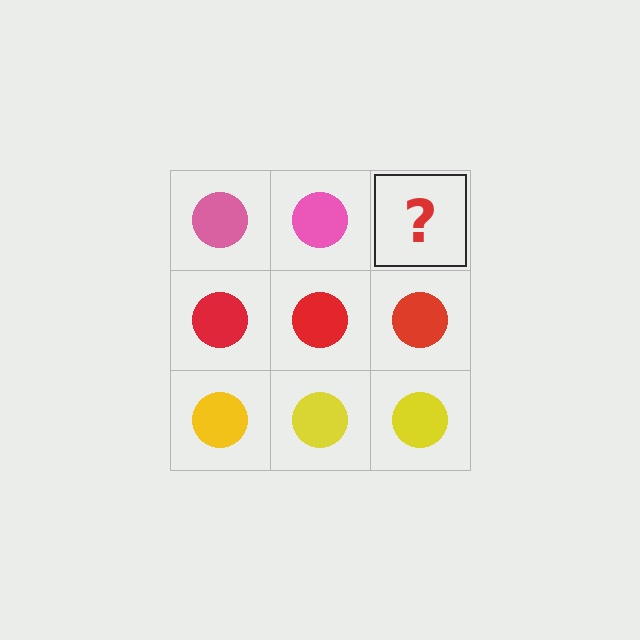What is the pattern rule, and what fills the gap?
The rule is that each row has a consistent color. The gap should be filled with a pink circle.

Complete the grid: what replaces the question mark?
The question mark should be replaced with a pink circle.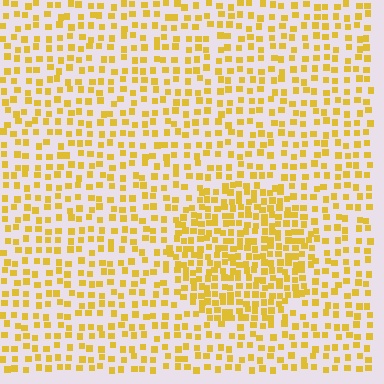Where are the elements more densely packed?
The elements are more densely packed inside the circle boundary.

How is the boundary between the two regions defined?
The boundary is defined by a change in element density (approximately 1.8x ratio). All elements are the same color, size, and shape.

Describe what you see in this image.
The image contains small yellow elements arranged at two different densities. A circle-shaped region is visible where the elements are more densely packed than the surrounding area.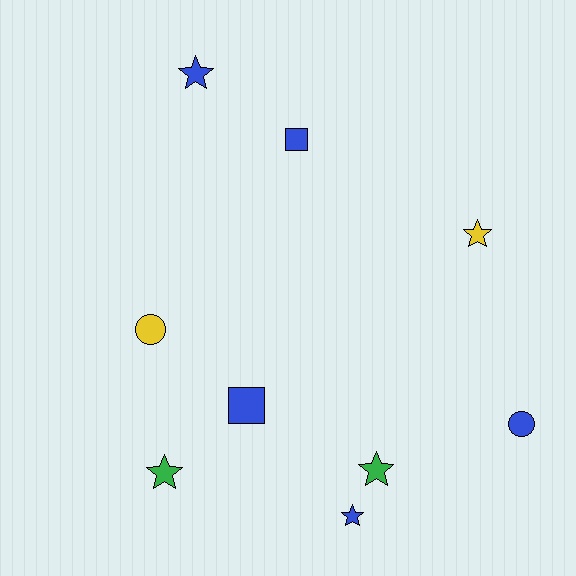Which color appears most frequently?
Blue, with 5 objects.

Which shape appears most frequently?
Star, with 5 objects.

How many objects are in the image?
There are 9 objects.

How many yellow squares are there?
There are no yellow squares.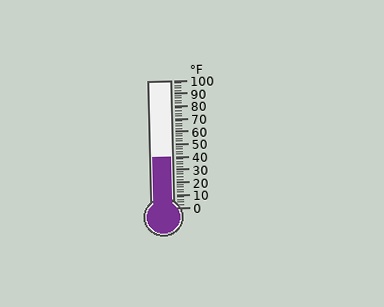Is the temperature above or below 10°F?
The temperature is above 10°F.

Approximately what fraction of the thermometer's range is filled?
The thermometer is filled to approximately 40% of its range.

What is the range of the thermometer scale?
The thermometer scale ranges from 0°F to 100°F.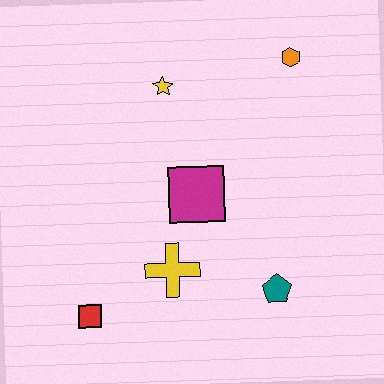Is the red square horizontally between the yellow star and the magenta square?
No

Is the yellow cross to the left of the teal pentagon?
Yes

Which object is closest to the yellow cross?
The magenta square is closest to the yellow cross.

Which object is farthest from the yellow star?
The red square is farthest from the yellow star.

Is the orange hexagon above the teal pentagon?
Yes